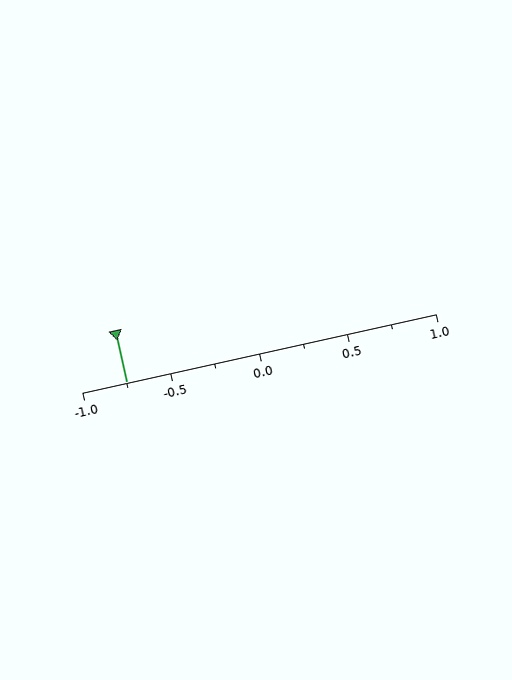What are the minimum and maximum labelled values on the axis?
The axis runs from -1.0 to 1.0.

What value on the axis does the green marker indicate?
The marker indicates approximately -0.75.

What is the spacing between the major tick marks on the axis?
The major ticks are spaced 0.5 apart.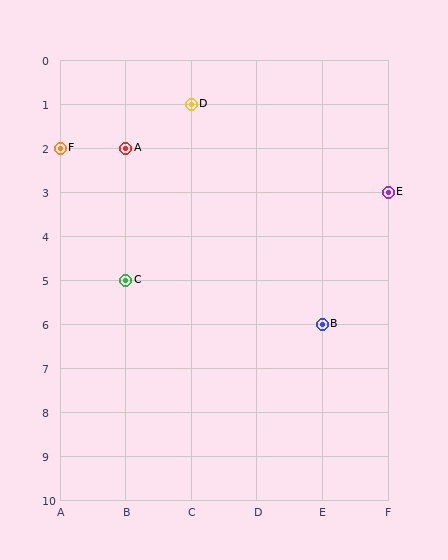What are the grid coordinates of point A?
Point A is at grid coordinates (B, 2).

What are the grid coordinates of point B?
Point B is at grid coordinates (E, 6).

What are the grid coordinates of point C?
Point C is at grid coordinates (B, 5).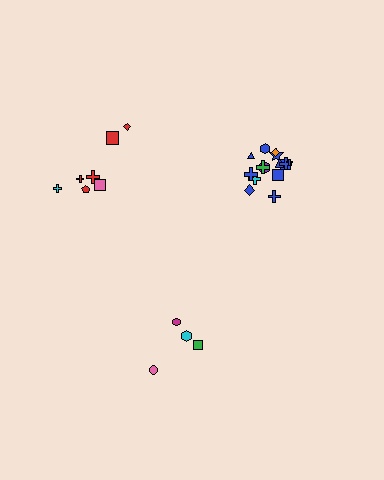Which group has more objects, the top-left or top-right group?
The top-right group.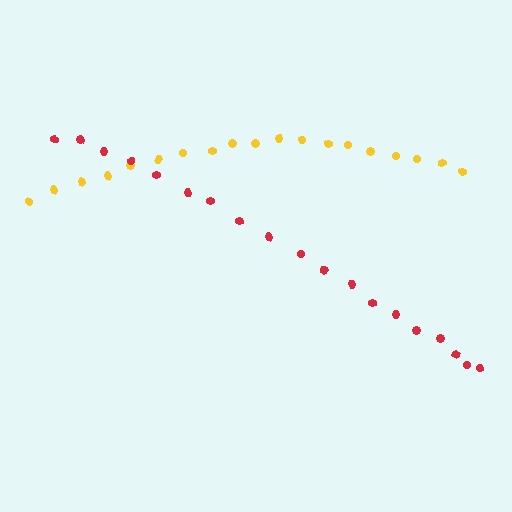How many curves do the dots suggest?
There are 2 distinct paths.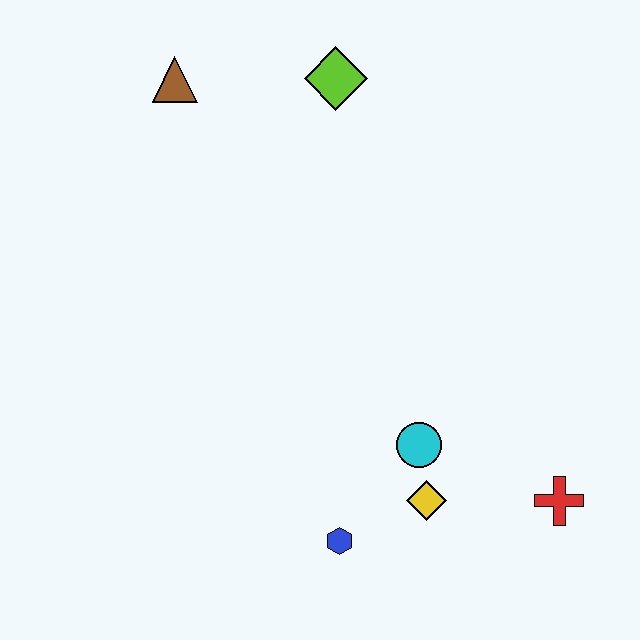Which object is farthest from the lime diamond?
The red cross is farthest from the lime diamond.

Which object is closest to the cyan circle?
The yellow diamond is closest to the cyan circle.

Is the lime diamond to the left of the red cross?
Yes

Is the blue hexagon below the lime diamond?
Yes